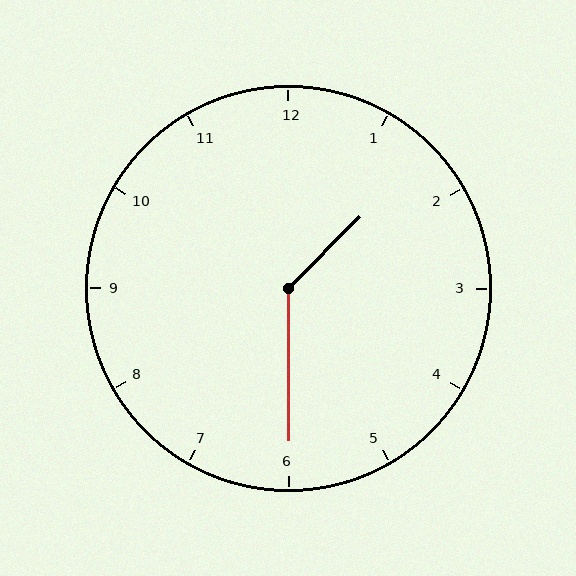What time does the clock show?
1:30.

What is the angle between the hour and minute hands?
Approximately 135 degrees.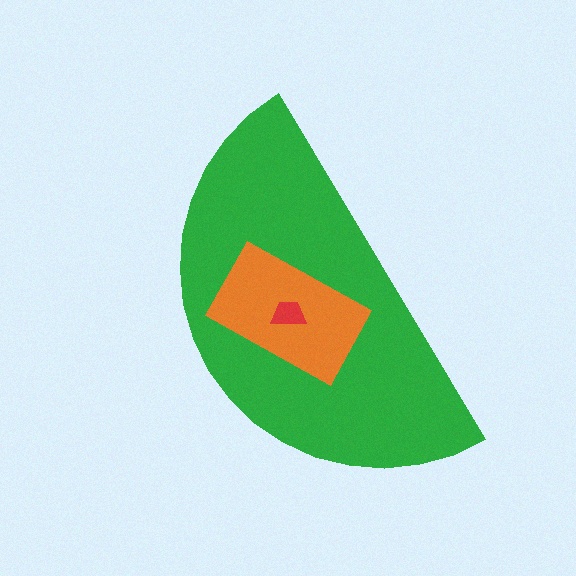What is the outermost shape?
The green semicircle.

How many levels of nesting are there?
3.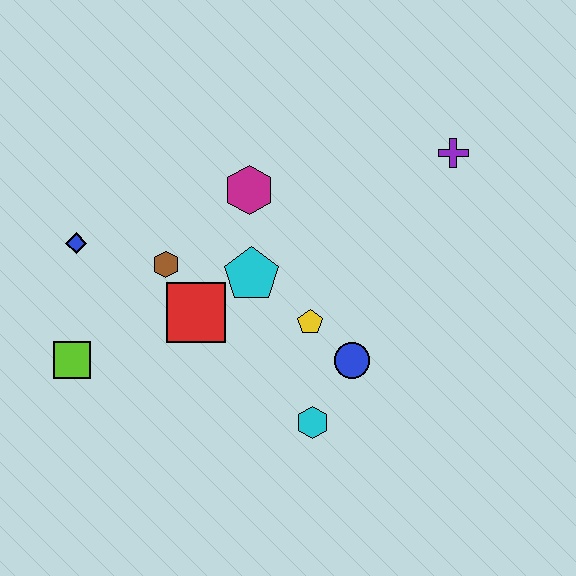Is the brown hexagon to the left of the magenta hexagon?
Yes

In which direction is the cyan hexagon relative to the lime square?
The cyan hexagon is to the right of the lime square.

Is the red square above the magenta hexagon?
No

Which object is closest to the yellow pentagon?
The blue circle is closest to the yellow pentagon.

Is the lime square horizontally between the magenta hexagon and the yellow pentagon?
No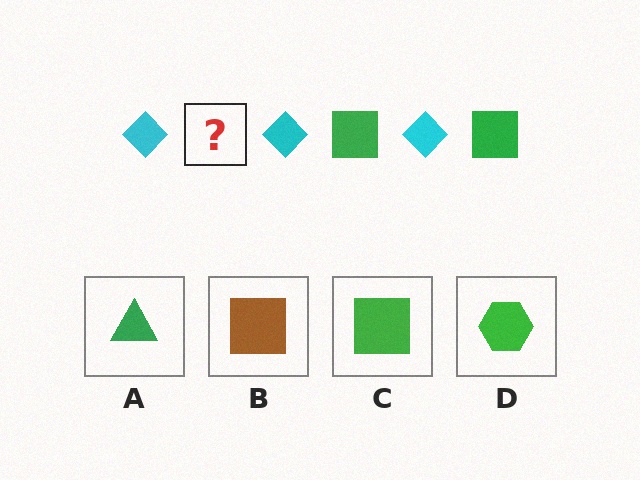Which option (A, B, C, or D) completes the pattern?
C.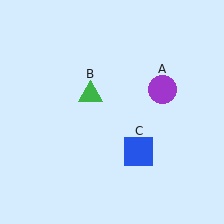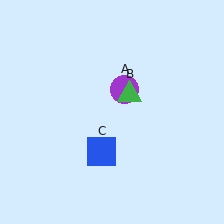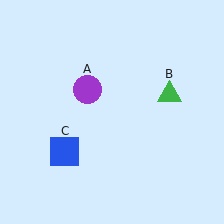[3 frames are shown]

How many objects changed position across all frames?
3 objects changed position: purple circle (object A), green triangle (object B), blue square (object C).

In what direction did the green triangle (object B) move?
The green triangle (object B) moved right.